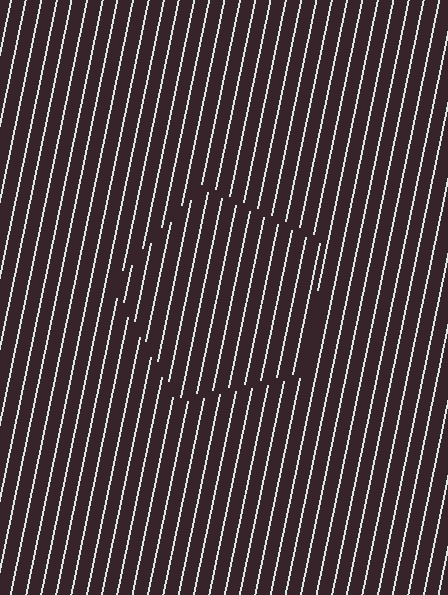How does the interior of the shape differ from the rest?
The interior of the shape contains the same grating, shifted by half a period — the contour is defined by the phase discontinuity where line-ends from the inner and outer gratings abut.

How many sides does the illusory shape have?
5 sides — the line-ends trace a pentagon.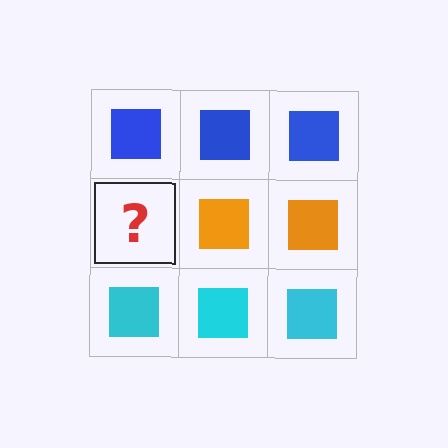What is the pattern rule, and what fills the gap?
The rule is that each row has a consistent color. The gap should be filled with an orange square.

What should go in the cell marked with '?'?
The missing cell should contain an orange square.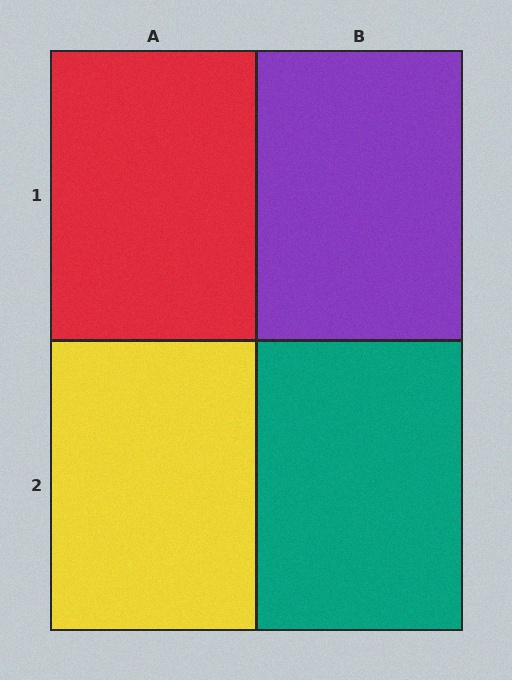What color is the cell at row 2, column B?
Teal.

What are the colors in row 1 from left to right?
Red, purple.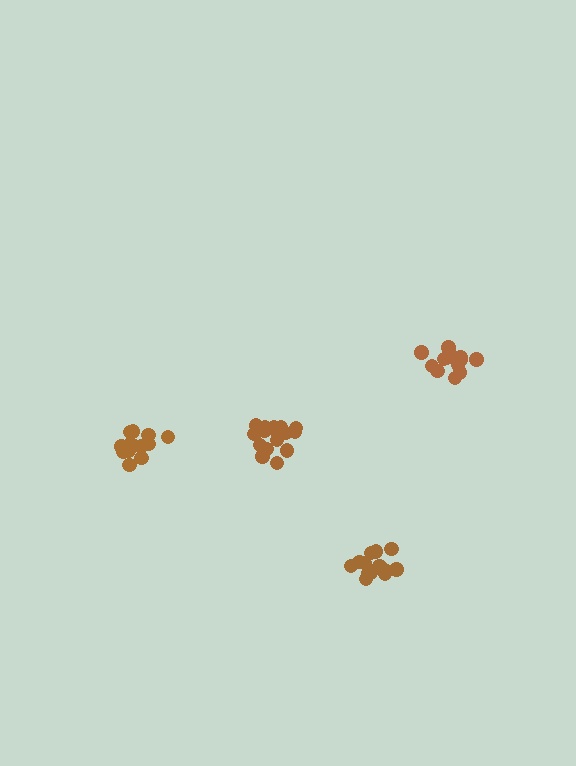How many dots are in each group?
Group 1: 14 dots, Group 2: 13 dots, Group 3: 17 dots, Group 4: 14 dots (58 total).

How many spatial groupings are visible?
There are 4 spatial groupings.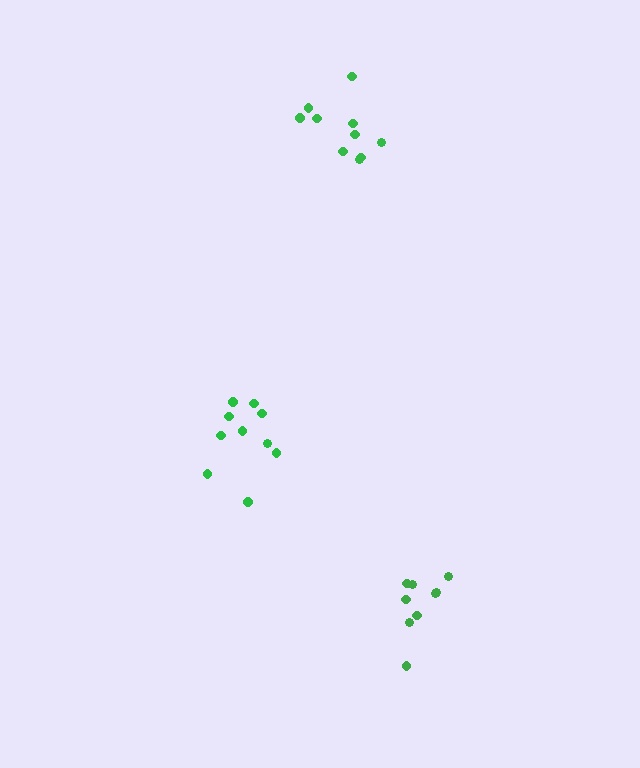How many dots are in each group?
Group 1: 10 dots, Group 2: 10 dots, Group 3: 9 dots (29 total).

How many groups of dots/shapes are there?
There are 3 groups.